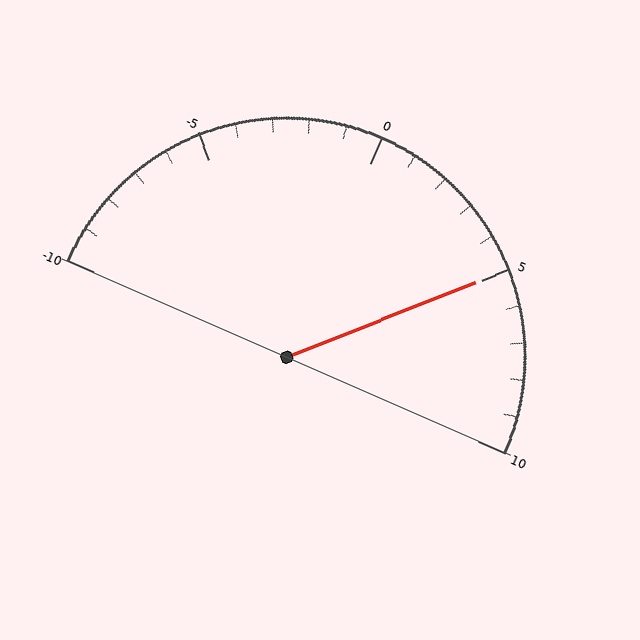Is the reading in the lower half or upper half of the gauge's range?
The reading is in the upper half of the range (-10 to 10).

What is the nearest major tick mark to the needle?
The nearest major tick mark is 5.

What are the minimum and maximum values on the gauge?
The gauge ranges from -10 to 10.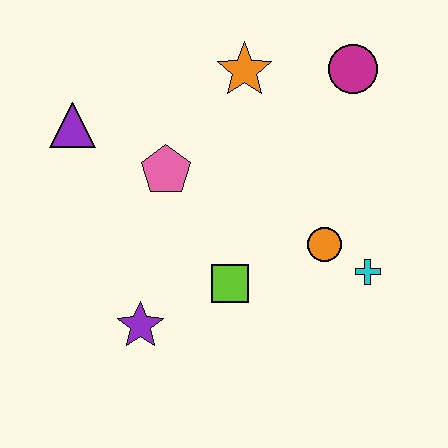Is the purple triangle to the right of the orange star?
No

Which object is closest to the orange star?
The magenta circle is closest to the orange star.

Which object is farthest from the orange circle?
The purple triangle is farthest from the orange circle.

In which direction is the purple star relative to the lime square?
The purple star is to the left of the lime square.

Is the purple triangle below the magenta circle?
Yes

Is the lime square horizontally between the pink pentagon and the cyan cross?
Yes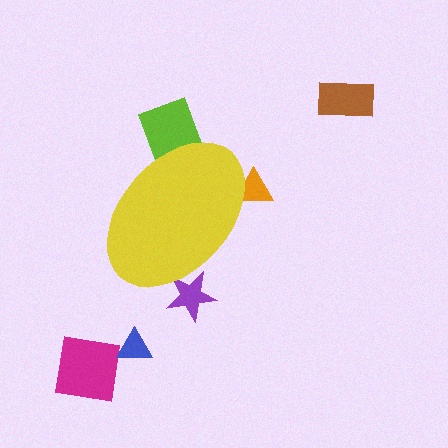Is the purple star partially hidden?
Yes, the purple star is partially hidden behind the yellow ellipse.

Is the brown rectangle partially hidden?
No, the brown rectangle is fully visible.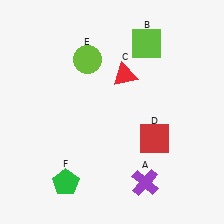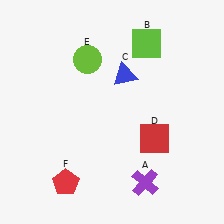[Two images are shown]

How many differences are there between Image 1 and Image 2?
There are 2 differences between the two images.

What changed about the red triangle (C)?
In Image 1, C is red. In Image 2, it changed to blue.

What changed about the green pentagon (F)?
In Image 1, F is green. In Image 2, it changed to red.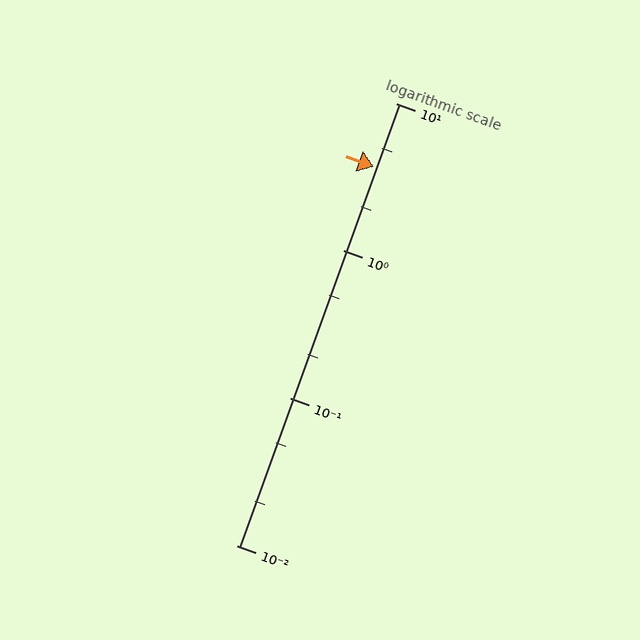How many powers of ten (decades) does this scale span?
The scale spans 3 decades, from 0.01 to 10.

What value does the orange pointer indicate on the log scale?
The pointer indicates approximately 3.7.